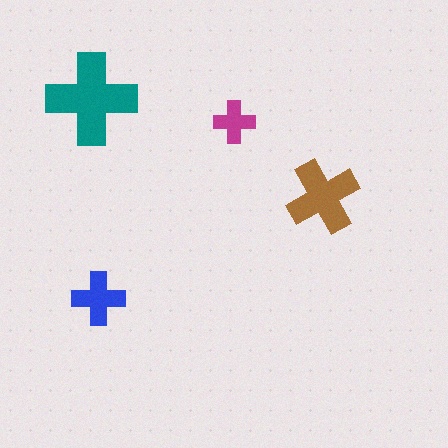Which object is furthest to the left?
The teal cross is leftmost.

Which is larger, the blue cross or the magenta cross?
The blue one.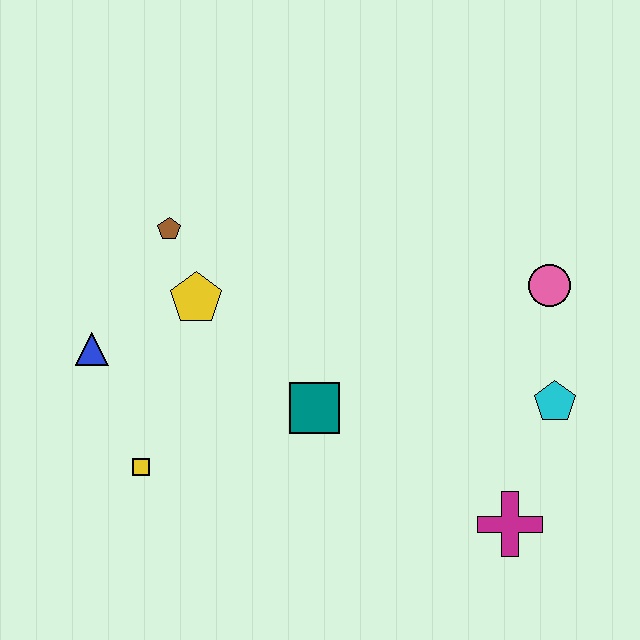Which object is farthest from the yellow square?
The pink circle is farthest from the yellow square.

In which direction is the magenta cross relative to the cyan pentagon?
The magenta cross is below the cyan pentagon.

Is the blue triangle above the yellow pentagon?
No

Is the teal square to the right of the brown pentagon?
Yes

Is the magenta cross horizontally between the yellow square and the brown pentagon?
No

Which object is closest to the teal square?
The yellow pentagon is closest to the teal square.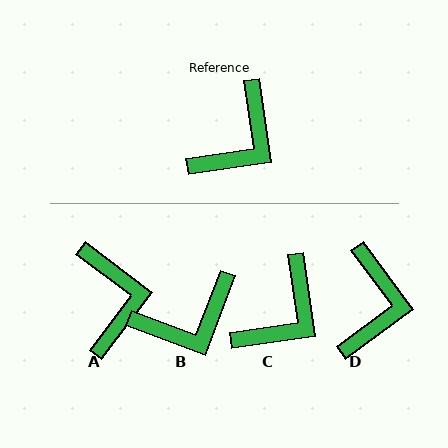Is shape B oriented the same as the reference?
No, it is off by about 29 degrees.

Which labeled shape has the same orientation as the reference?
C.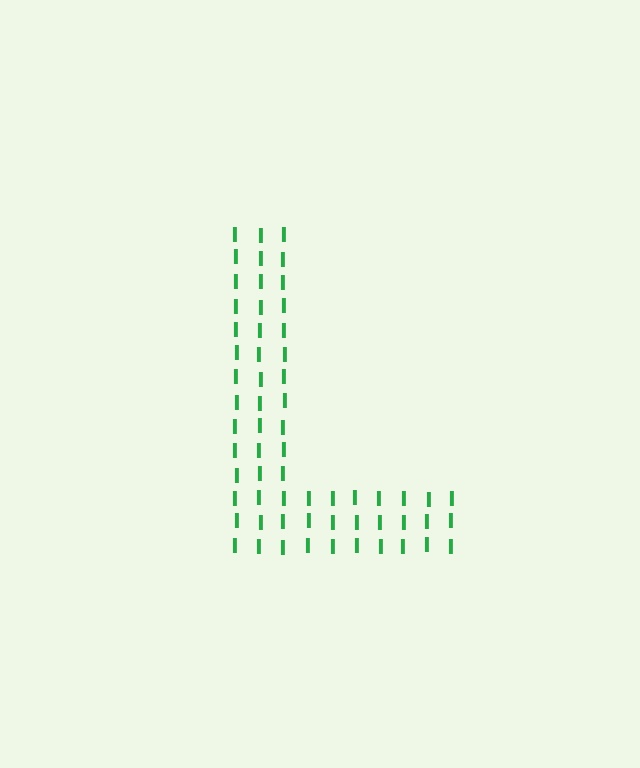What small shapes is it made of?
It is made of small letter I's.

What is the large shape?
The large shape is the letter L.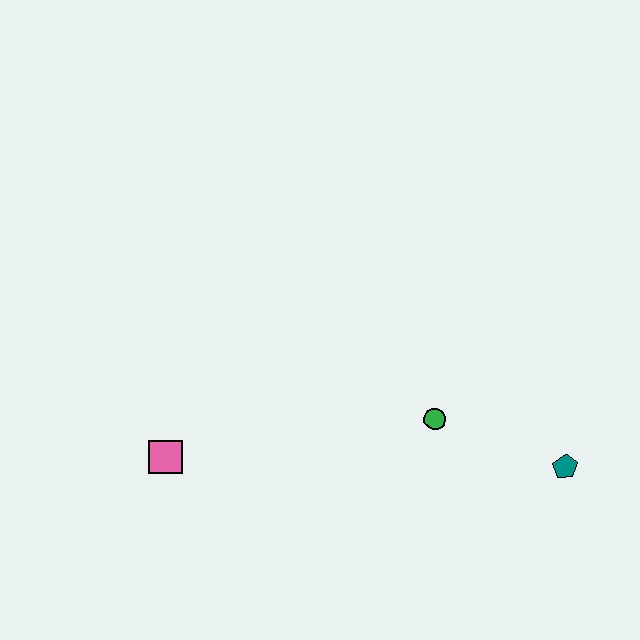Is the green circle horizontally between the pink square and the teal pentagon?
Yes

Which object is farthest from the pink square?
The teal pentagon is farthest from the pink square.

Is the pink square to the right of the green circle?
No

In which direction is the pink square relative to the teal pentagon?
The pink square is to the left of the teal pentagon.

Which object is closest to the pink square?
The green circle is closest to the pink square.